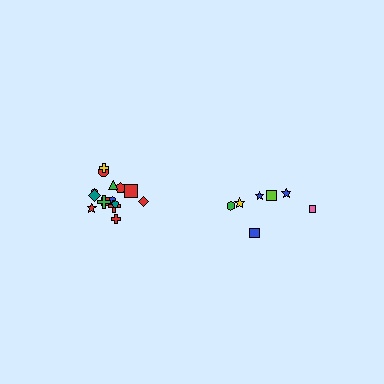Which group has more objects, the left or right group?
The left group.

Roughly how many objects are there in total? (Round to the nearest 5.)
Roughly 25 objects in total.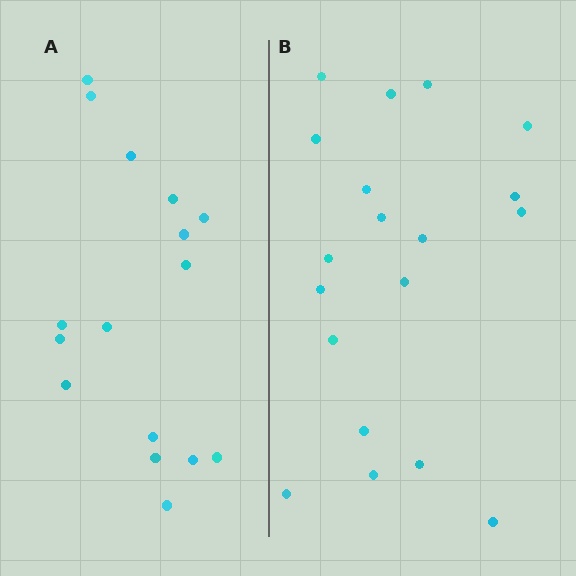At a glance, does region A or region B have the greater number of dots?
Region B (the right region) has more dots.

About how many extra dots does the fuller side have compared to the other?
Region B has just a few more — roughly 2 or 3 more dots than region A.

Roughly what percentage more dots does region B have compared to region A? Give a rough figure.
About 20% more.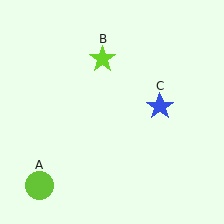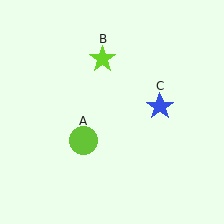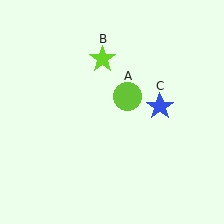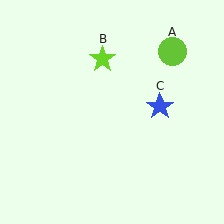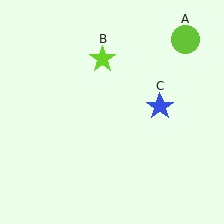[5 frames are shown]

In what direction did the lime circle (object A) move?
The lime circle (object A) moved up and to the right.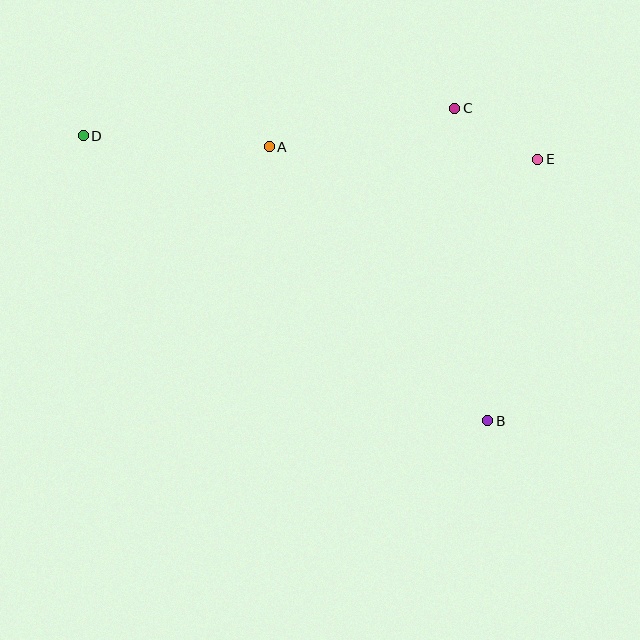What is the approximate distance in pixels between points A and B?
The distance between A and B is approximately 351 pixels.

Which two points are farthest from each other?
Points B and D are farthest from each other.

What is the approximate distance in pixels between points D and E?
The distance between D and E is approximately 455 pixels.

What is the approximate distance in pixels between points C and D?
The distance between C and D is approximately 373 pixels.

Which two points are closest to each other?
Points C and E are closest to each other.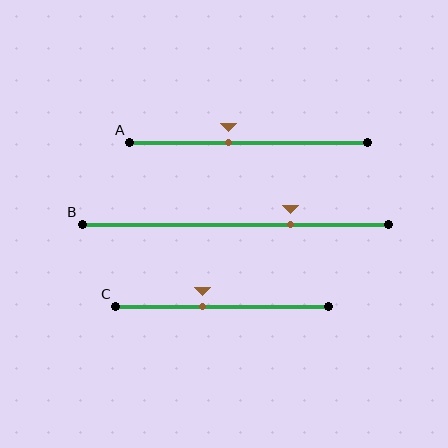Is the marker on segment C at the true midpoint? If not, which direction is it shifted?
No, the marker on segment C is shifted to the left by about 9% of the segment length.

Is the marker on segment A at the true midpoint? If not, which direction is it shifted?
No, the marker on segment A is shifted to the left by about 9% of the segment length.